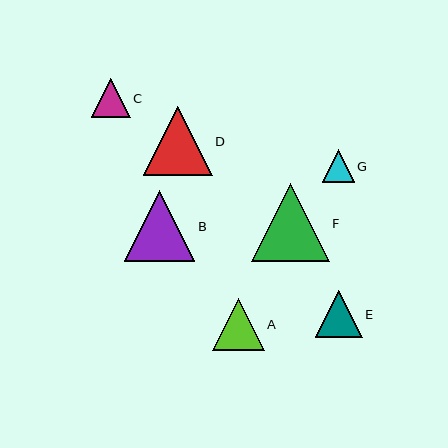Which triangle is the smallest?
Triangle G is the smallest with a size of approximately 32 pixels.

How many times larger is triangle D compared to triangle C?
Triangle D is approximately 1.8 times the size of triangle C.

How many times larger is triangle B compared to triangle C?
Triangle B is approximately 1.8 times the size of triangle C.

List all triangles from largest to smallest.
From largest to smallest: F, B, D, A, E, C, G.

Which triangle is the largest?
Triangle F is the largest with a size of approximately 78 pixels.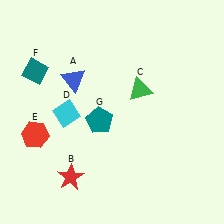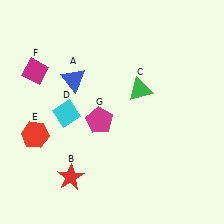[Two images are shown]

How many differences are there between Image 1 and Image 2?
There are 2 differences between the two images.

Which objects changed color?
F changed from teal to magenta. G changed from teal to magenta.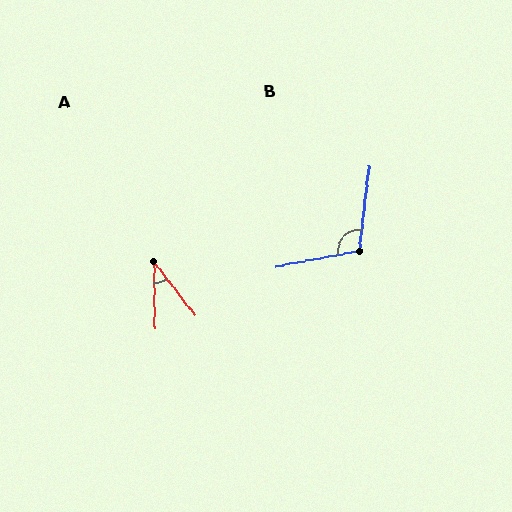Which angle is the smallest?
A, at approximately 37 degrees.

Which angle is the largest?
B, at approximately 108 degrees.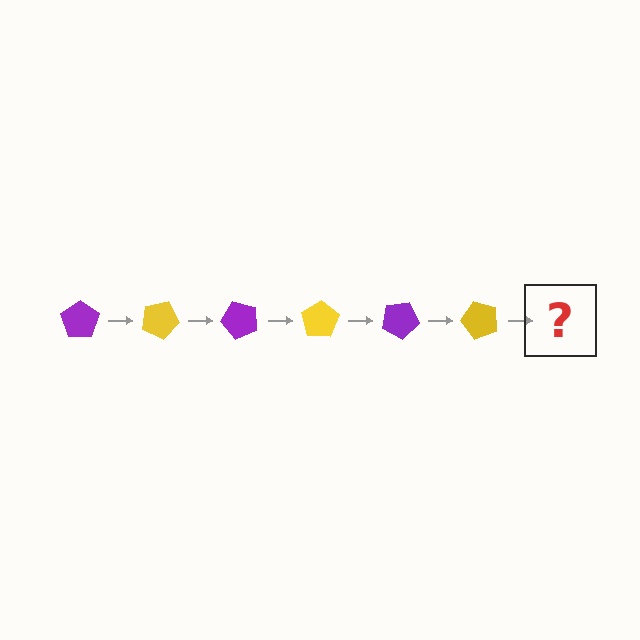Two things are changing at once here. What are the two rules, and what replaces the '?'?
The two rules are that it rotates 25 degrees each step and the color cycles through purple and yellow. The '?' should be a purple pentagon, rotated 150 degrees from the start.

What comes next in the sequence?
The next element should be a purple pentagon, rotated 150 degrees from the start.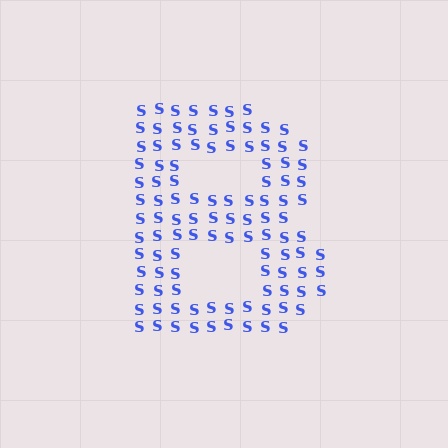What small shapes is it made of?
It is made of small letter S's.